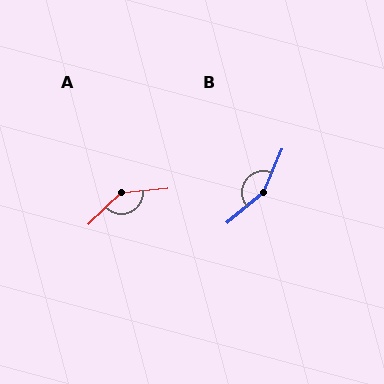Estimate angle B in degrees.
Approximately 153 degrees.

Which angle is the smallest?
A, at approximately 140 degrees.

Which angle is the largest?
B, at approximately 153 degrees.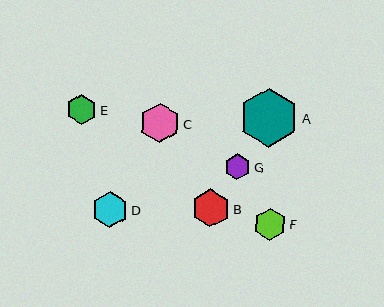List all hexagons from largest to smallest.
From largest to smallest: A, C, B, D, F, E, G.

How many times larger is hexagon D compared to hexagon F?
Hexagon D is approximately 1.1 times the size of hexagon F.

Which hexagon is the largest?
Hexagon A is the largest with a size of approximately 59 pixels.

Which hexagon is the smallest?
Hexagon G is the smallest with a size of approximately 26 pixels.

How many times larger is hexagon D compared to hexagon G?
Hexagon D is approximately 1.4 times the size of hexagon G.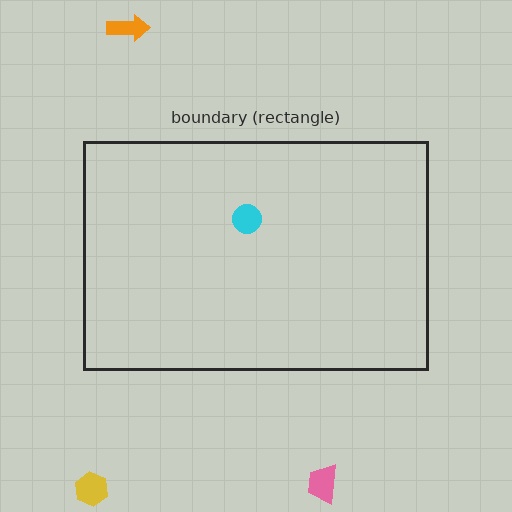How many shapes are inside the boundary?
1 inside, 3 outside.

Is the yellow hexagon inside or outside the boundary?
Outside.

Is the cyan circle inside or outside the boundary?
Inside.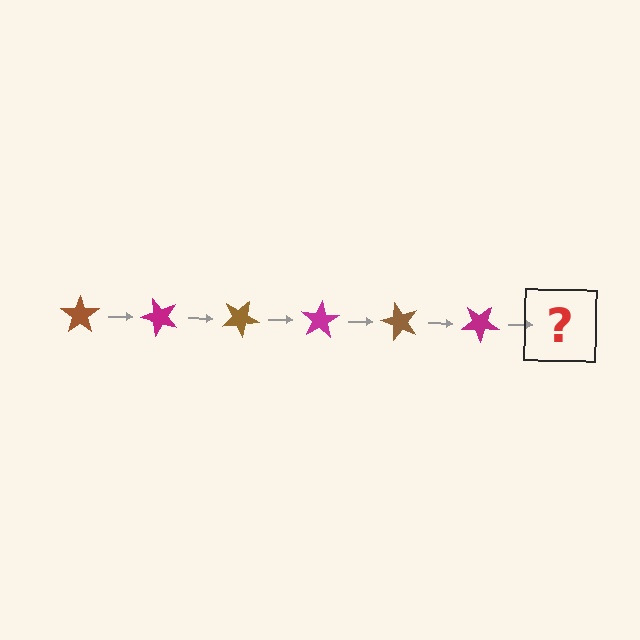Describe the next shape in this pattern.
It should be a brown star, rotated 300 degrees from the start.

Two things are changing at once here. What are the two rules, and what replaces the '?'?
The two rules are that it rotates 50 degrees each step and the color cycles through brown and magenta. The '?' should be a brown star, rotated 300 degrees from the start.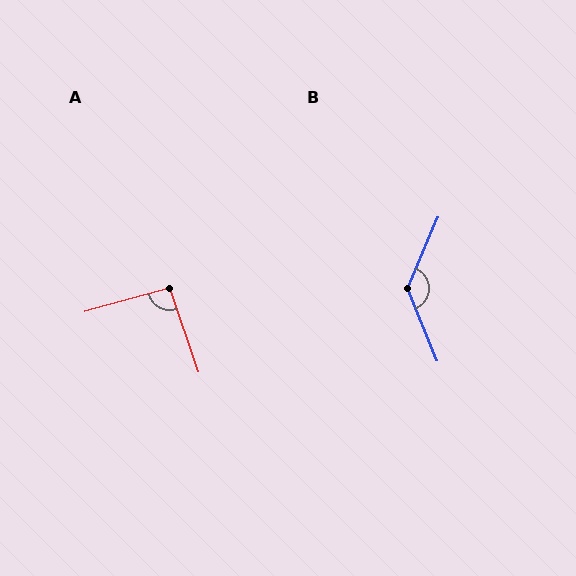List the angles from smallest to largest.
A (93°), B (135°).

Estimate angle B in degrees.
Approximately 135 degrees.